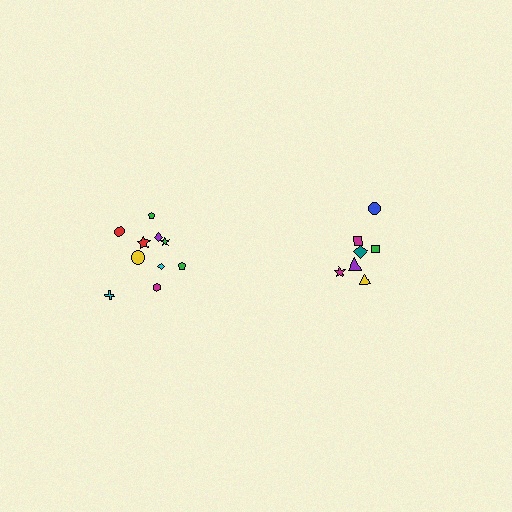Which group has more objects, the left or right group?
The left group.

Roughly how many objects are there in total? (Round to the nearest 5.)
Roughly 15 objects in total.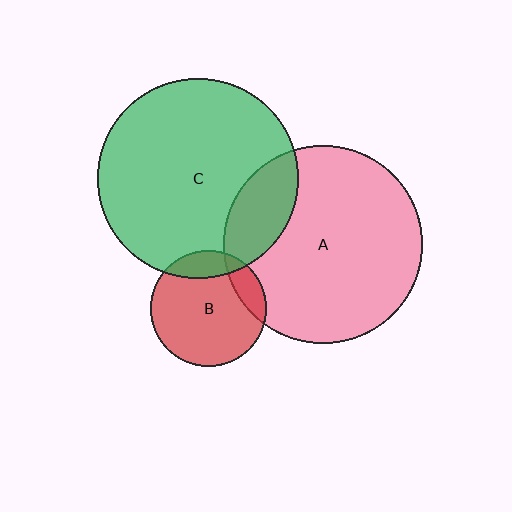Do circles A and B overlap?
Yes.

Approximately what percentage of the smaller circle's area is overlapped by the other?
Approximately 15%.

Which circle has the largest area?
Circle C (green).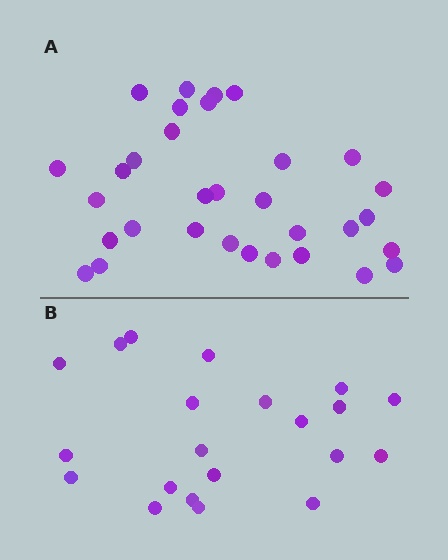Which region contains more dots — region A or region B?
Region A (the top region) has more dots.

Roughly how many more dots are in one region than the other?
Region A has roughly 12 or so more dots than region B.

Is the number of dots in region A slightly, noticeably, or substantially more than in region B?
Region A has substantially more. The ratio is roughly 1.5 to 1.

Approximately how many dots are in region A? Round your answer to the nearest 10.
About 30 dots. (The exact count is 32, which rounds to 30.)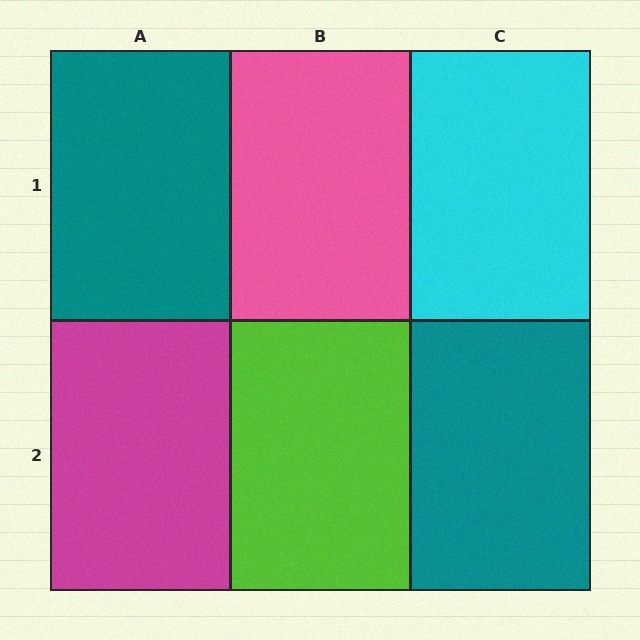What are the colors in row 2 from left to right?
Magenta, lime, teal.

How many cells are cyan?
1 cell is cyan.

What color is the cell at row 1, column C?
Cyan.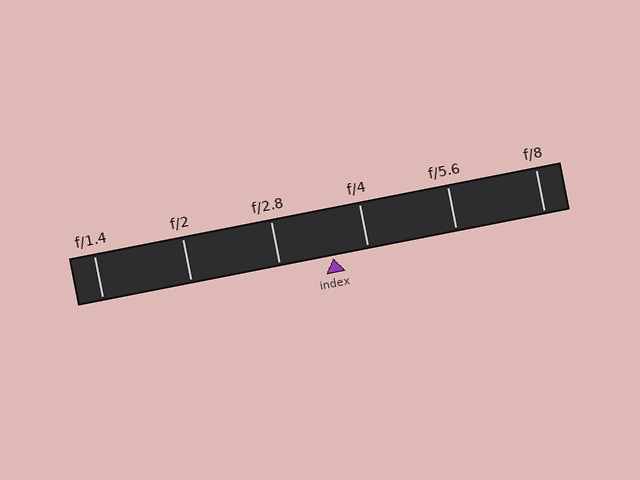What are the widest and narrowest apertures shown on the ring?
The widest aperture shown is f/1.4 and the narrowest is f/8.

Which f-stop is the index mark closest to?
The index mark is closest to f/4.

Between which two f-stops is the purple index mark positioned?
The index mark is between f/2.8 and f/4.